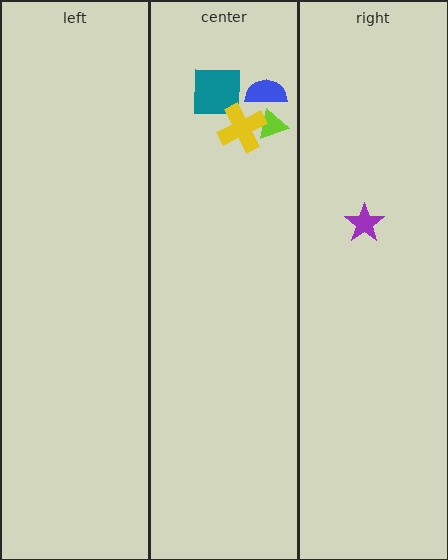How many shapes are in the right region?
1.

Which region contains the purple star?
The right region.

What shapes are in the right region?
The purple star.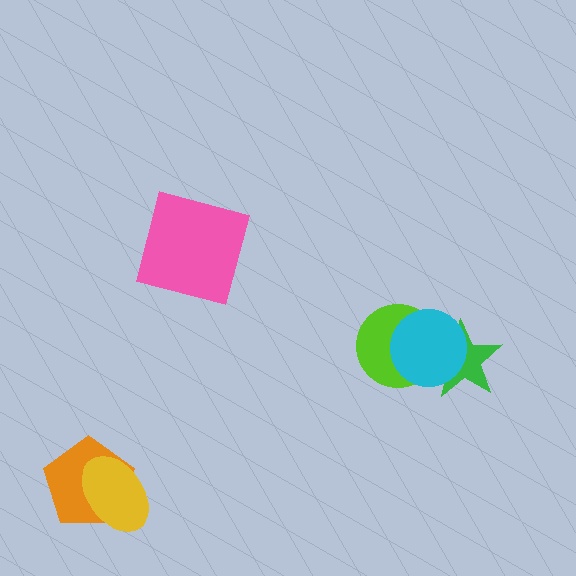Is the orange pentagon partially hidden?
Yes, it is partially covered by another shape.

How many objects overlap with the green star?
2 objects overlap with the green star.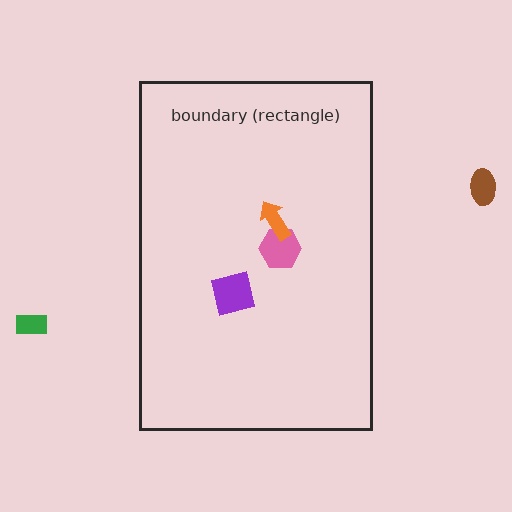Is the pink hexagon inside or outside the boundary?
Inside.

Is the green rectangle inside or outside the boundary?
Outside.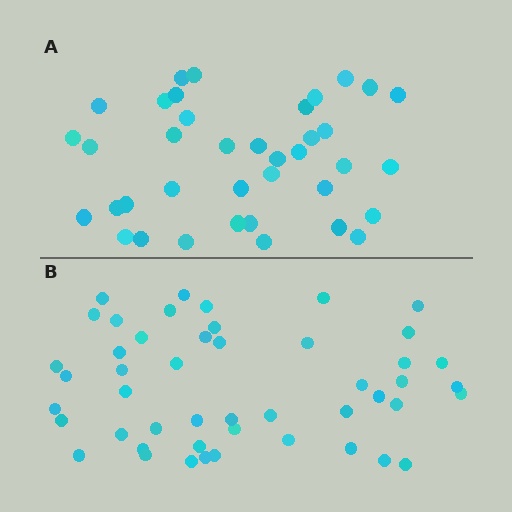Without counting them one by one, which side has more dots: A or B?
Region B (the bottom region) has more dots.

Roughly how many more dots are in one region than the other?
Region B has roughly 10 or so more dots than region A.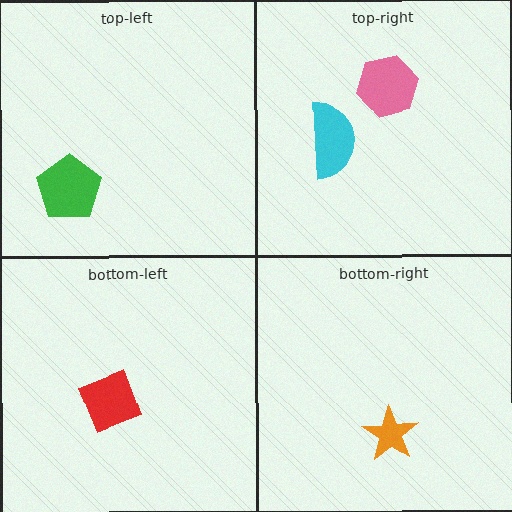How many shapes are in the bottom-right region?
1.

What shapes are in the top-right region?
The pink hexagon, the cyan semicircle.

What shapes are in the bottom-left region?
The red diamond.